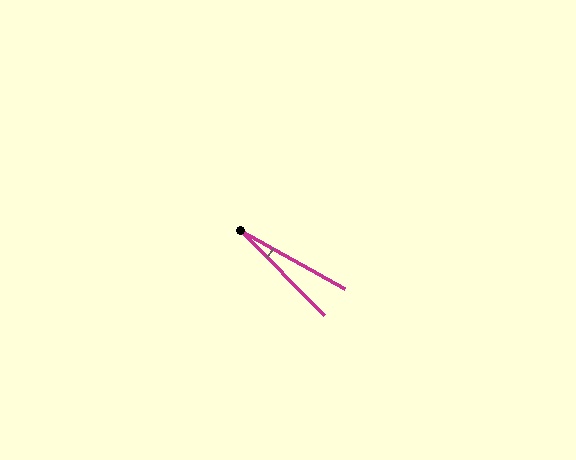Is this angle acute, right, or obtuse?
It is acute.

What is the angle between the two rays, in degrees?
Approximately 16 degrees.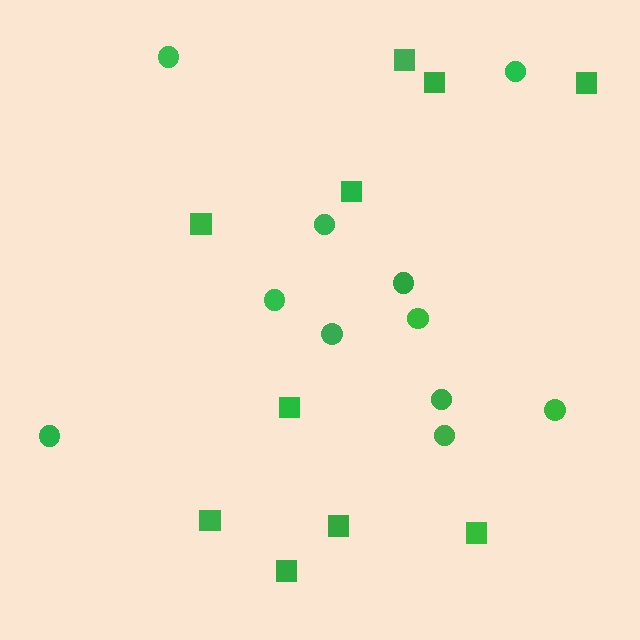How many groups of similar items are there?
There are 2 groups: one group of circles (11) and one group of squares (10).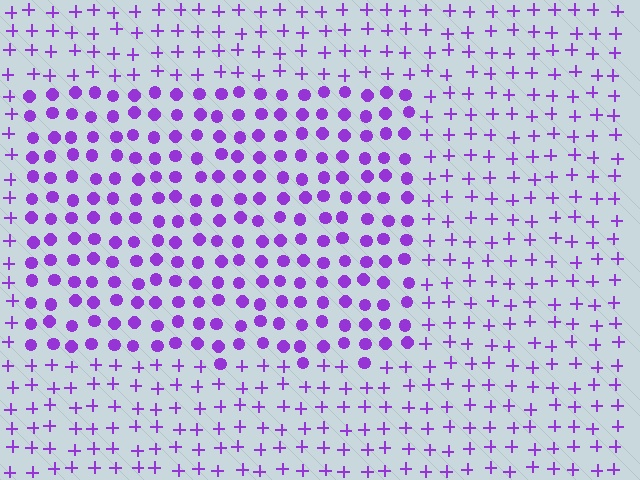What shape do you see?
I see a rectangle.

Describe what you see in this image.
The image is filled with small purple elements arranged in a uniform grid. A rectangle-shaped region contains circles, while the surrounding area contains plus signs. The boundary is defined purely by the change in element shape.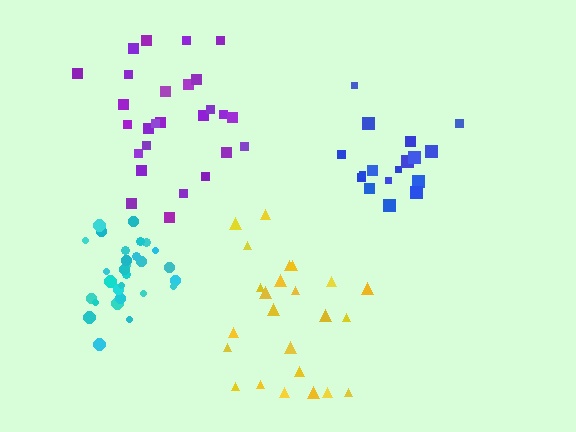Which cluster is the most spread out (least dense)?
Yellow.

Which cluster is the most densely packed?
Cyan.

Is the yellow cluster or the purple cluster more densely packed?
Purple.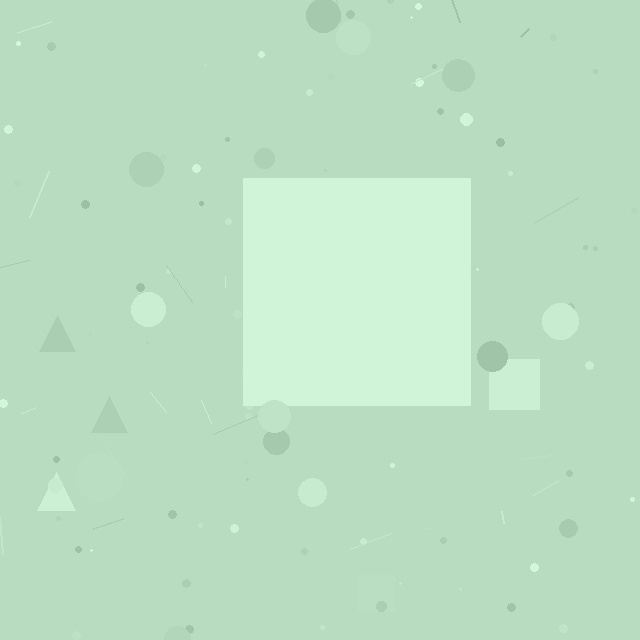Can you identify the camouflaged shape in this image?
The camouflaged shape is a square.